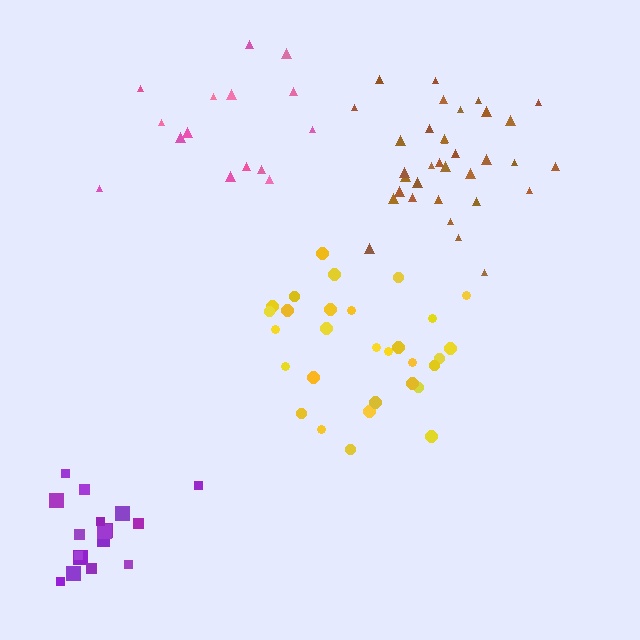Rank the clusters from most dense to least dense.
purple, brown, yellow, pink.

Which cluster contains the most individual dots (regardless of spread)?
Brown (34).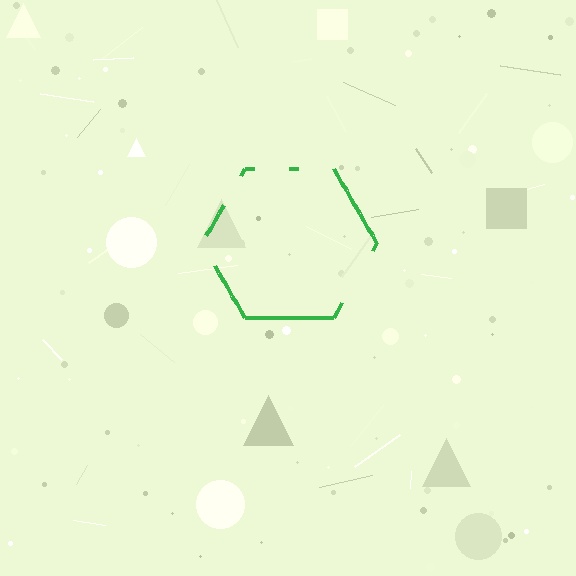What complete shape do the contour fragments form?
The contour fragments form a hexagon.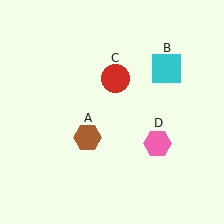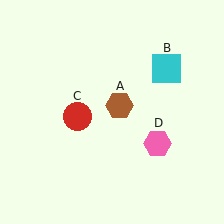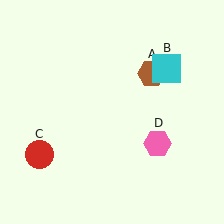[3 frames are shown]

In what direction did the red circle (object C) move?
The red circle (object C) moved down and to the left.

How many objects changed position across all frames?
2 objects changed position: brown hexagon (object A), red circle (object C).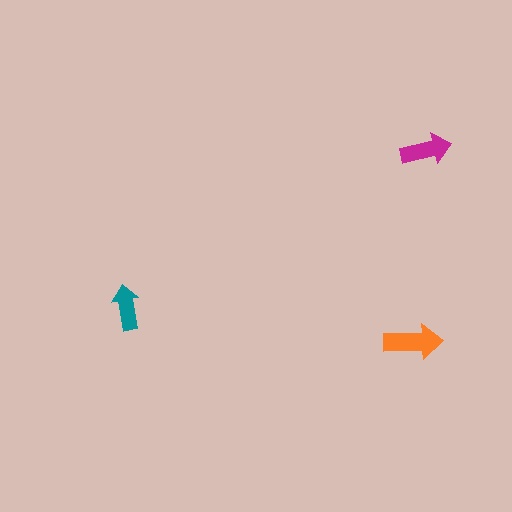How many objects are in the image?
There are 3 objects in the image.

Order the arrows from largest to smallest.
the orange one, the magenta one, the teal one.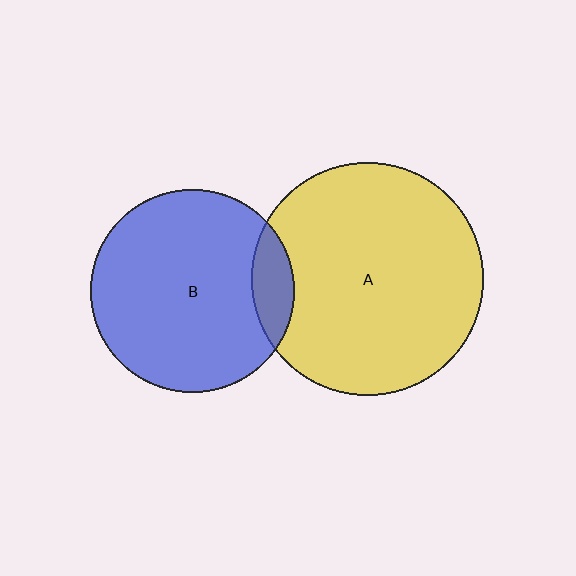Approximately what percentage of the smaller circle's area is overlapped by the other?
Approximately 10%.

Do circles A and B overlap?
Yes.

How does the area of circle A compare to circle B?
Approximately 1.3 times.